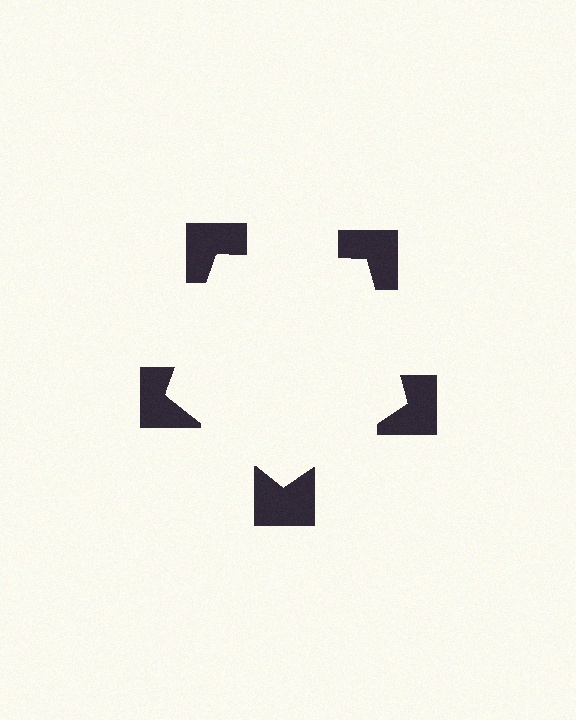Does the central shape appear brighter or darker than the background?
It typically appears slightly brighter than the background, even though no actual brightness change is drawn.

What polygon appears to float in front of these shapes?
An illusory pentagon — its edges are inferred from the aligned wedge cuts in the notched squares, not physically drawn.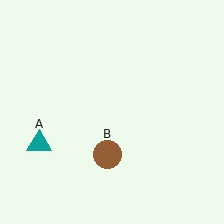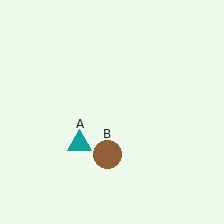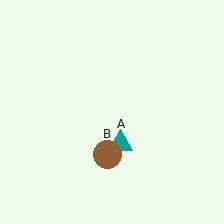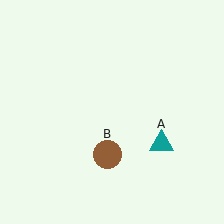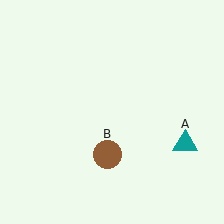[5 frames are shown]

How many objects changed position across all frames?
1 object changed position: teal triangle (object A).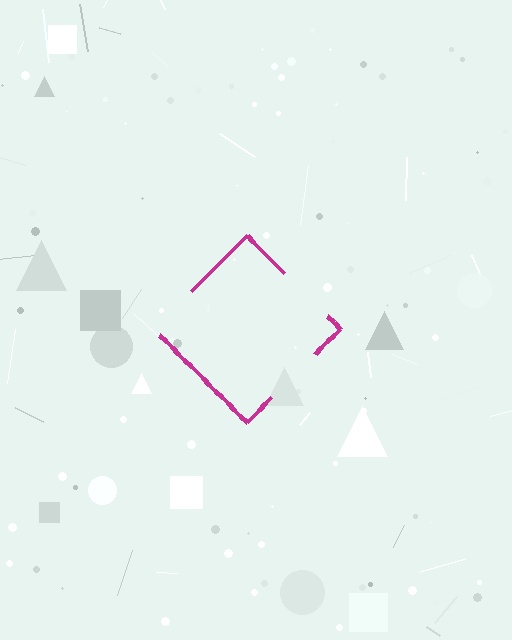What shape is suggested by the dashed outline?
The dashed outline suggests a diamond.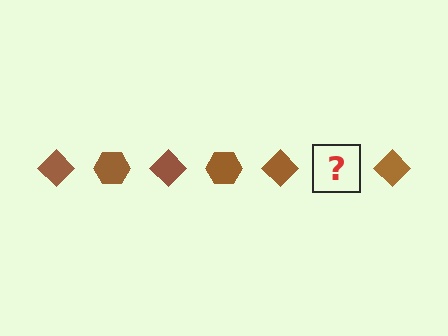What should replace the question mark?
The question mark should be replaced with a brown hexagon.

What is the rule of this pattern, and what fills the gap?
The rule is that the pattern cycles through diamond, hexagon shapes in brown. The gap should be filled with a brown hexagon.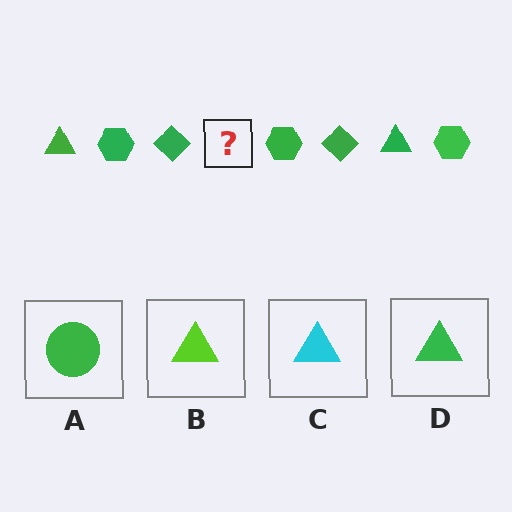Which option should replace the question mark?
Option D.